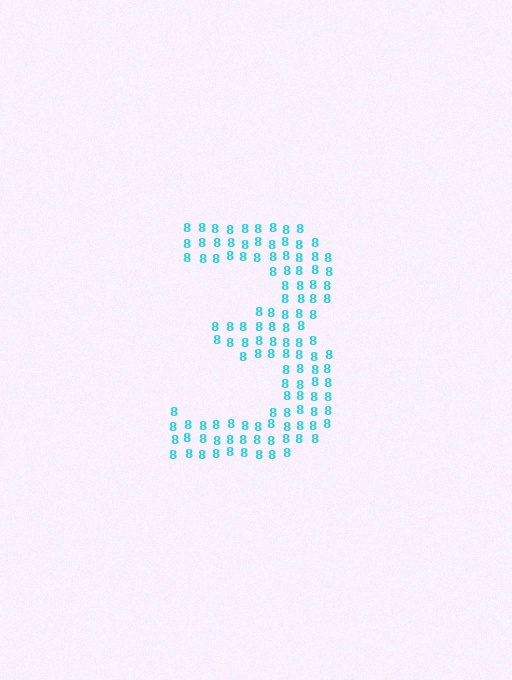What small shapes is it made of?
It is made of small digit 8's.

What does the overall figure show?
The overall figure shows the digit 3.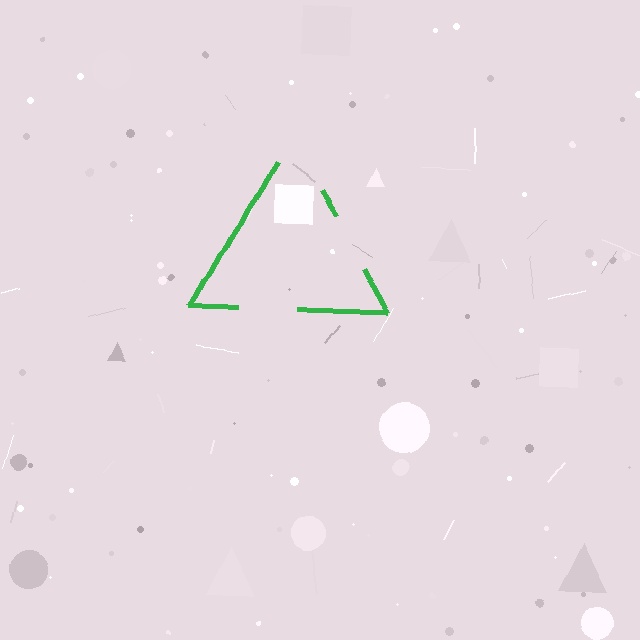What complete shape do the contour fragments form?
The contour fragments form a triangle.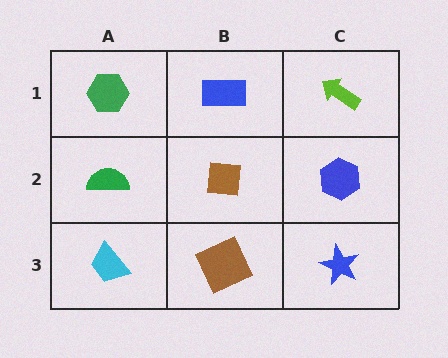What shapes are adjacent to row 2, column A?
A green hexagon (row 1, column A), a cyan trapezoid (row 3, column A), a brown square (row 2, column B).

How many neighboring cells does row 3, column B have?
3.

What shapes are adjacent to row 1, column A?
A green semicircle (row 2, column A), a blue rectangle (row 1, column B).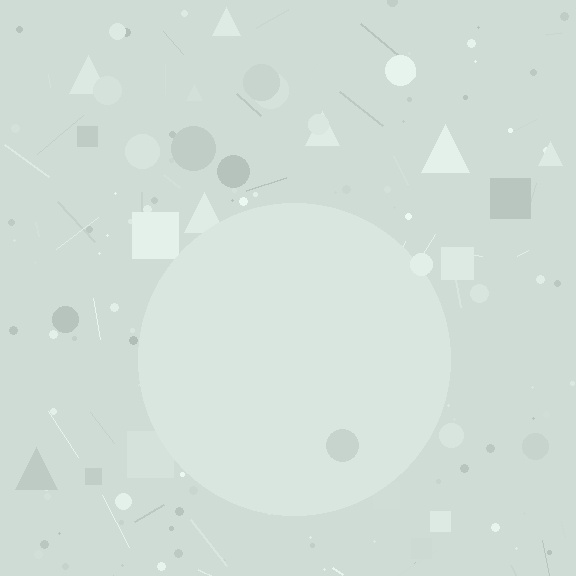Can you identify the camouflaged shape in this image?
The camouflaged shape is a circle.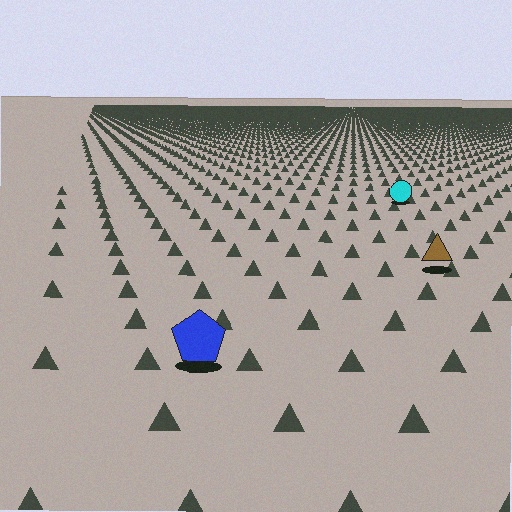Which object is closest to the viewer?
The blue pentagon is closest. The texture marks near it are larger and more spread out.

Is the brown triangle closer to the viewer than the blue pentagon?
No. The blue pentagon is closer — you can tell from the texture gradient: the ground texture is coarser near it.